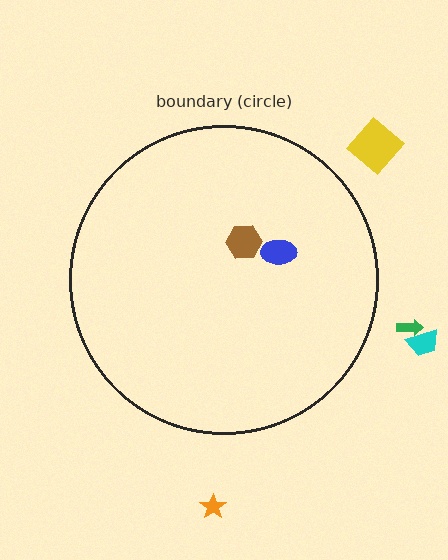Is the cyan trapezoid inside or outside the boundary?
Outside.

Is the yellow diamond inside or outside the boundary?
Outside.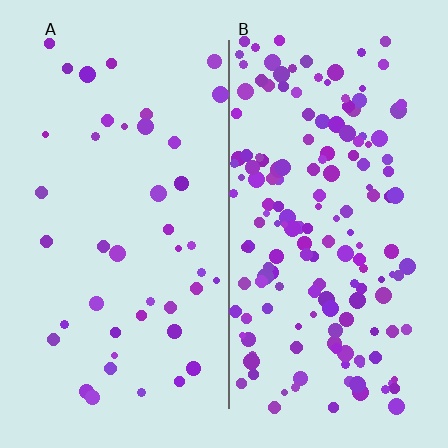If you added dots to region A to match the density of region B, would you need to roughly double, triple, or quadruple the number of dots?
Approximately quadruple.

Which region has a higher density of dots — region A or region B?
B (the right).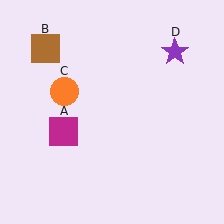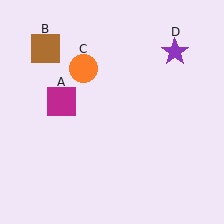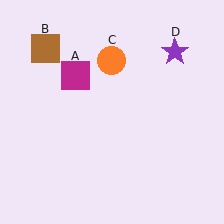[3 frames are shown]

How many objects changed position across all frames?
2 objects changed position: magenta square (object A), orange circle (object C).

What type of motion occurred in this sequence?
The magenta square (object A), orange circle (object C) rotated clockwise around the center of the scene.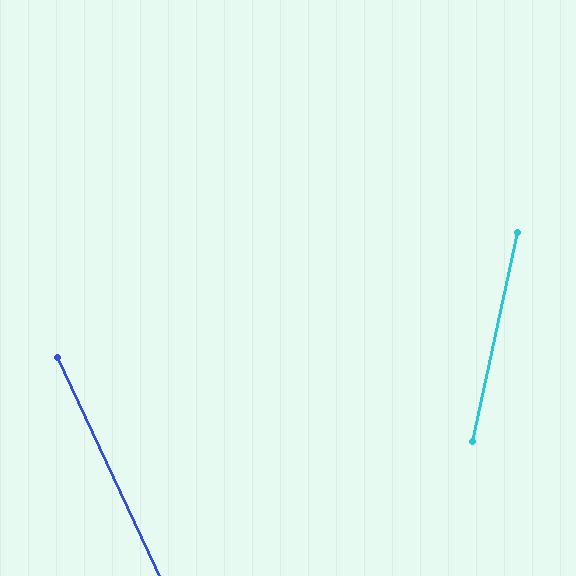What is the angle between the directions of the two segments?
Approximately 37 degrees.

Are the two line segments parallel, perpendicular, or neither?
Neither parallel nor perpendicular — they differ by about 37°.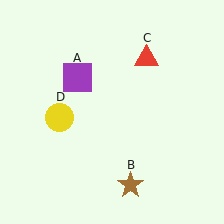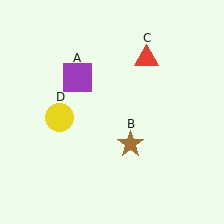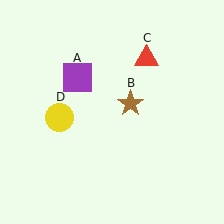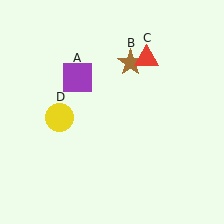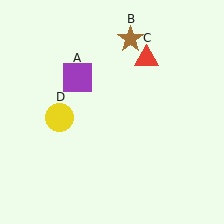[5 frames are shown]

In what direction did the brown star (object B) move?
The brown star (object B) moved up.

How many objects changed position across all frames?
1 object changed position: brown star (object B).